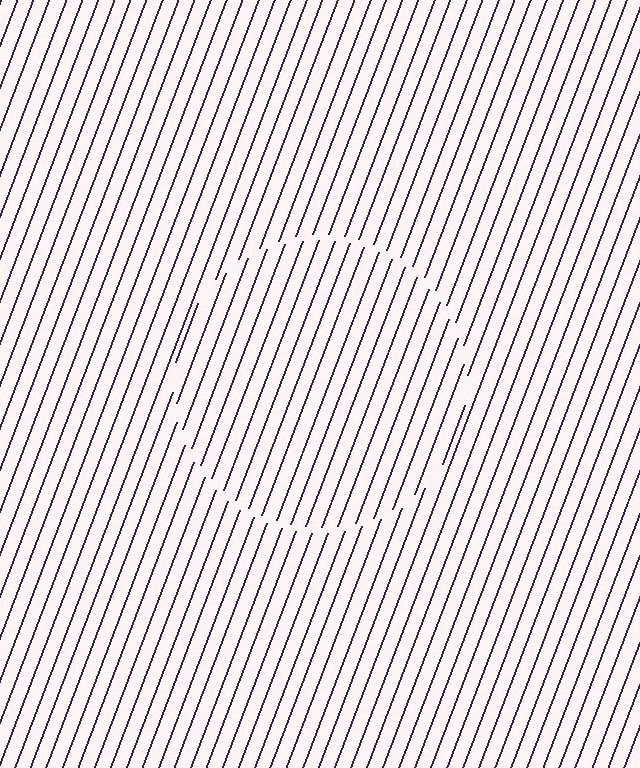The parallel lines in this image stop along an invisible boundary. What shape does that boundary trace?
An illusory circle. The interior of the shape contains the same grating, shifted by half a period — the contour is defined by the phase discontinuity where line-ends from the inner and outer gratings abut.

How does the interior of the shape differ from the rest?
The interior of the shape contains the same grating, shifted by half a period — the contour is defined by the phase discontinuity where line-ends from the inner and outer gratings abut.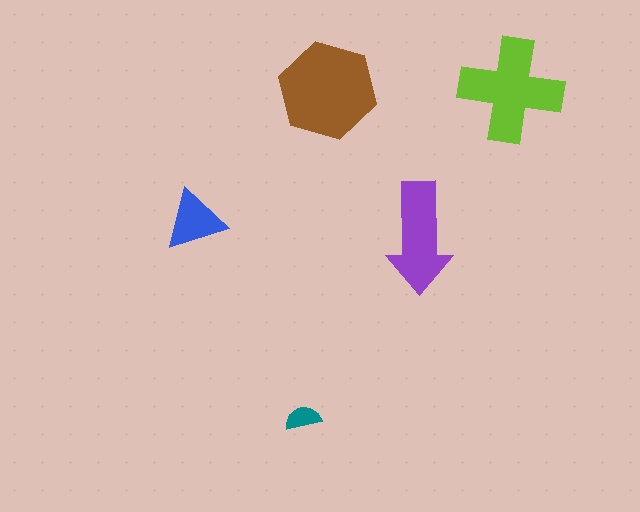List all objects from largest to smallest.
The brown hexagon, the lime cross, the purple arrow, the blue triangle, the teal semicircle.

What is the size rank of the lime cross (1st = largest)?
2nd.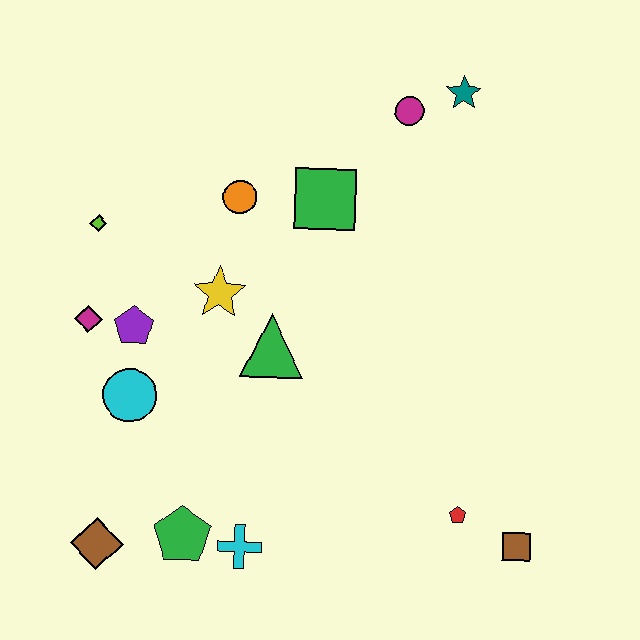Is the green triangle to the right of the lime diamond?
Yes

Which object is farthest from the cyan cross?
The teal star is farthest from the cyan cross.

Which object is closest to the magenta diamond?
The purple pentagon is closest to the magenta diamond.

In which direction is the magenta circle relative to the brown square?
The magenta circle is above the brown square.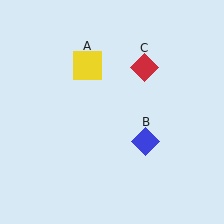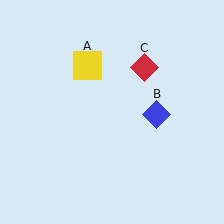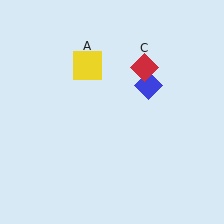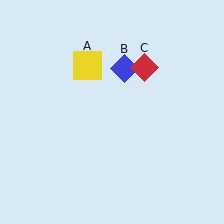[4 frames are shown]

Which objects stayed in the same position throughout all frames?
Yellow square (object A) and red diamond (object C) remained stationary.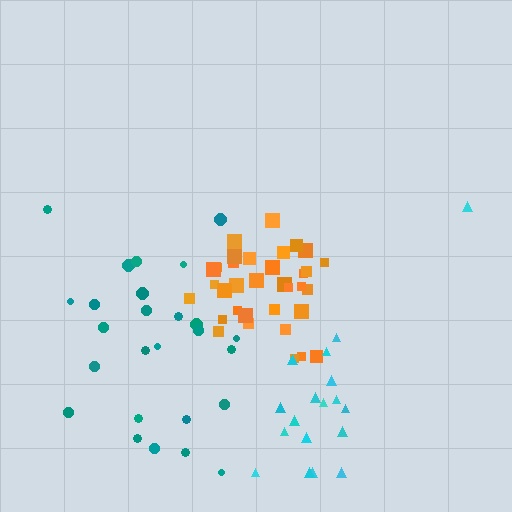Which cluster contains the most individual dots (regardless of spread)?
Orange (34).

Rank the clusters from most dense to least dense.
orange, teal, cyan.